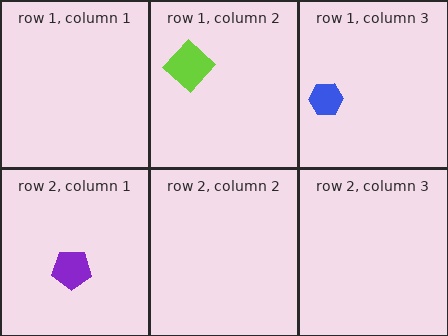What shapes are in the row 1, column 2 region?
The lime diamond.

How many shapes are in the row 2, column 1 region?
1.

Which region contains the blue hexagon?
The row 1, column 3 region.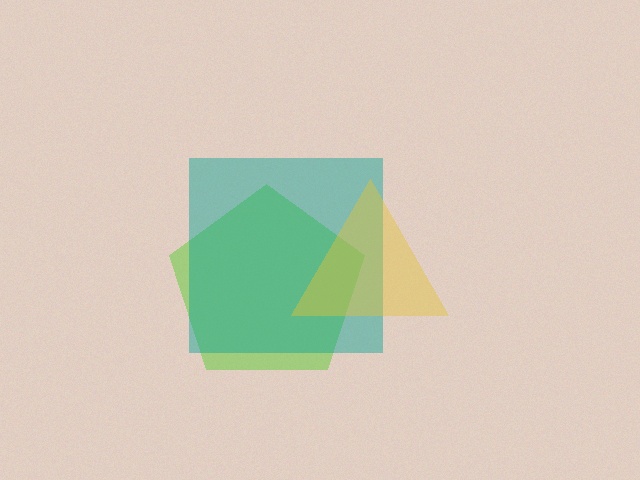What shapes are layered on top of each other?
The layered shapes are: a lime pentagon, a teal square, a yellow triangle.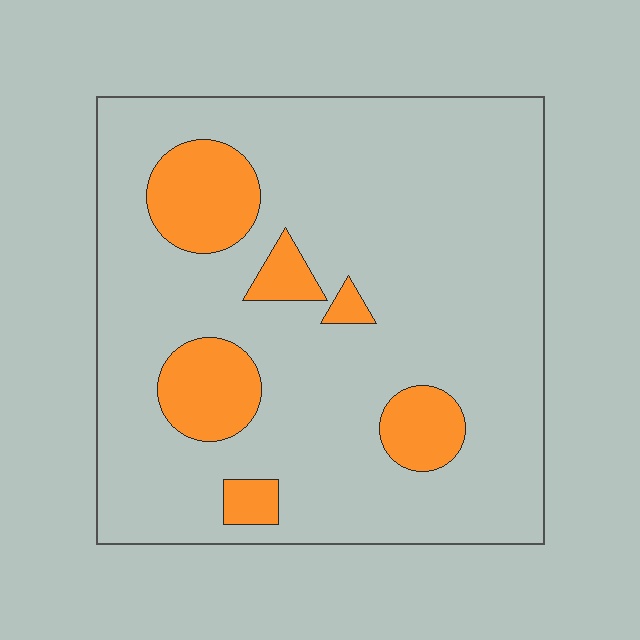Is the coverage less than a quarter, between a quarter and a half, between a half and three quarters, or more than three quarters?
Less than a quarter.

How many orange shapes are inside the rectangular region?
6.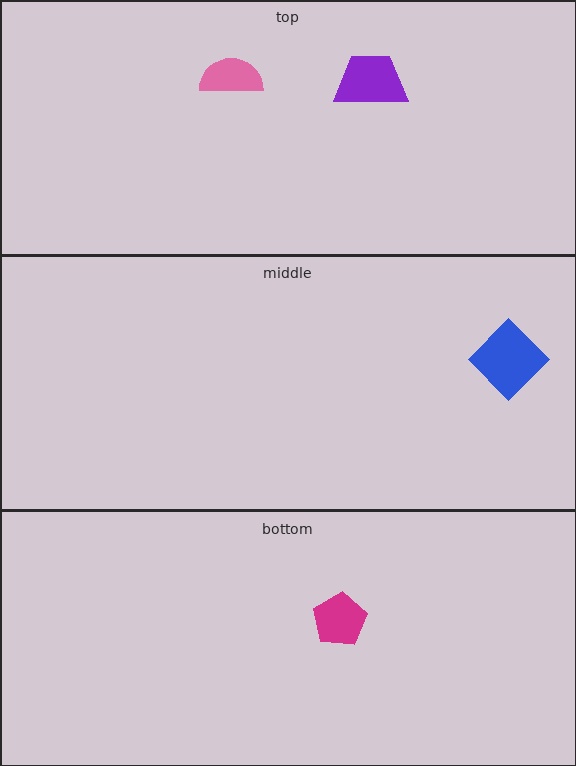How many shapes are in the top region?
2.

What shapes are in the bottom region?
The magenta pentagon.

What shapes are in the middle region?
The blue diamond.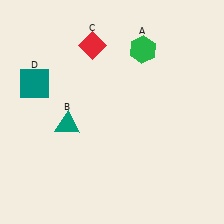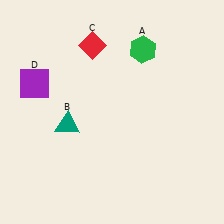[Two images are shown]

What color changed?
The square (D) changed from teal in Image 1 to purple in Image 2.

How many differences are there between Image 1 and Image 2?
There is 1 difference between the two images.